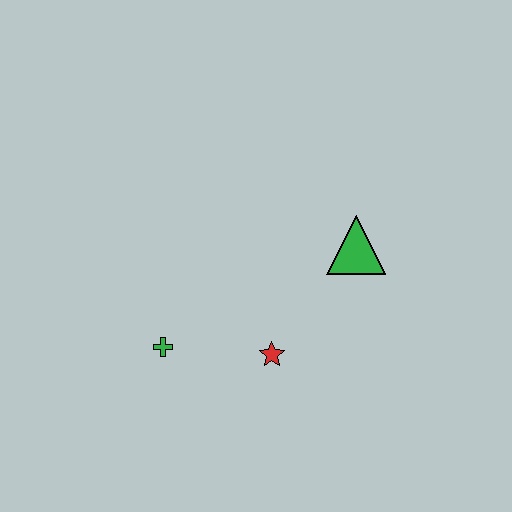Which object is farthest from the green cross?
The green triangle is farthest from the green cross.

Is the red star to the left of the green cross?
No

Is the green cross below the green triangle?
Yes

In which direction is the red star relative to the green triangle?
The red star is below the green triangle.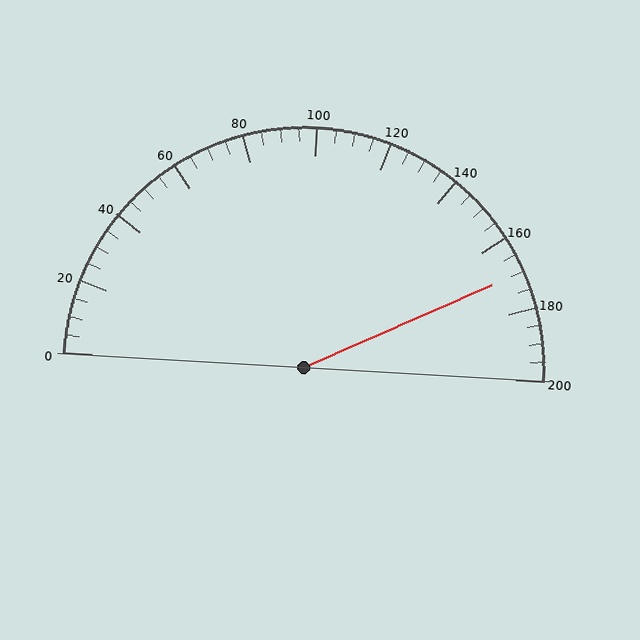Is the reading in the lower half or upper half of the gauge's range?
The reading is in the upper half of the range (0 to 200).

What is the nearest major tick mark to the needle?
The nearest major tick mark is 160.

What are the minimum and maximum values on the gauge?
The gauge ranges from 0 to 200.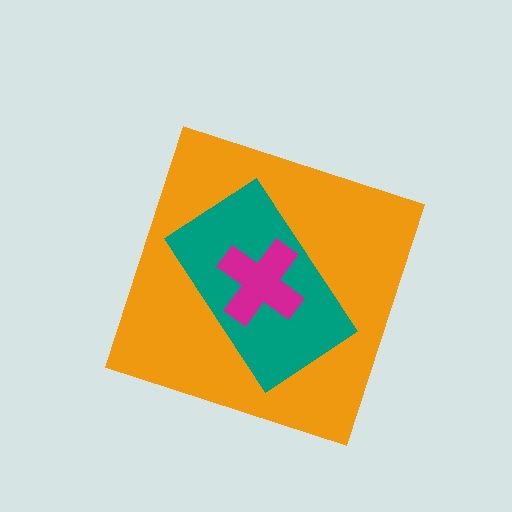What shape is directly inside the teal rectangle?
The magenta cross.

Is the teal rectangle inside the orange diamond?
Yes.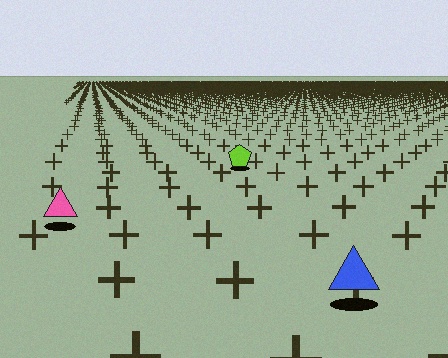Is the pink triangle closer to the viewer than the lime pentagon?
Yes. The pink triangle is closer — you can tell from the texture gradient: the ground texture is coarser near it.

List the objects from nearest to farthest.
From nearest to farthest: the blue triangle, the pink triangle, the lime pentagon.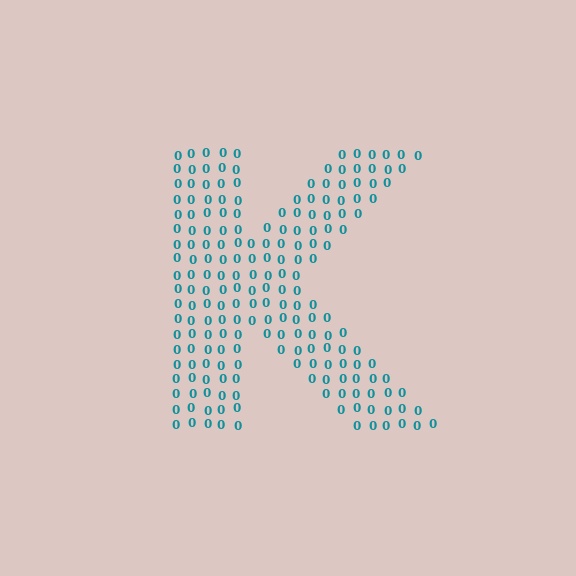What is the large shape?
The large shape is the letter K.